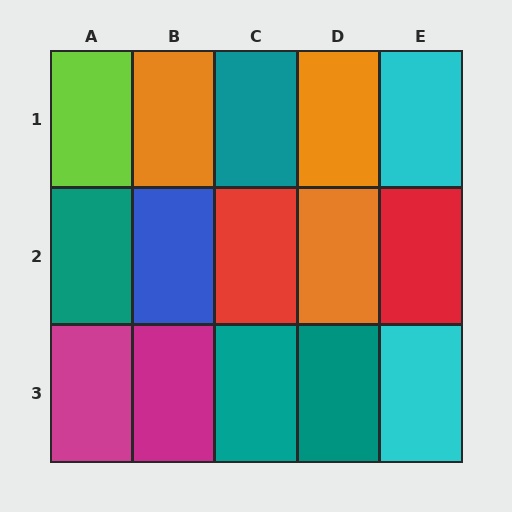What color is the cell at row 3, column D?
Teal.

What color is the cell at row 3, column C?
Teal.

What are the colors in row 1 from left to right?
Lime, orange, teal, orange, cyan.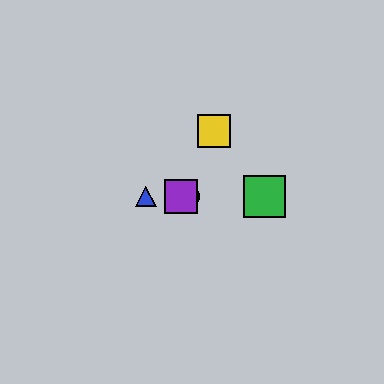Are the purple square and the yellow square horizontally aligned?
No, the purple square is at y≈196 and the yellow square is at y≈131.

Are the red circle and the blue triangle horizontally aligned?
Yes, both are at y≈196.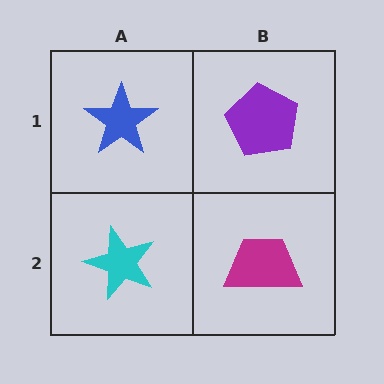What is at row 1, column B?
A purple pentagon.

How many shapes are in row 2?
2 shapes.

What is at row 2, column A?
A cyan star.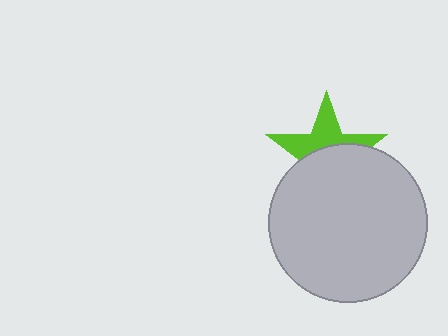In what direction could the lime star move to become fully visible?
The lime star could move up. That would shift it out from behind the light gray circle entirely.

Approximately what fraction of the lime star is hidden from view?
Roughly 55% of the lime star is hidden behind the light gray circle.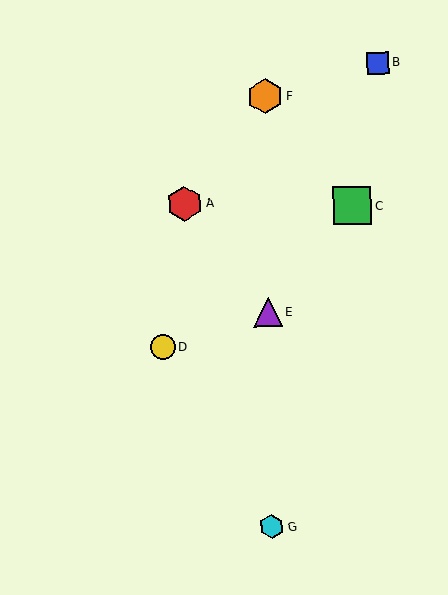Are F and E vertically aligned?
Yes, both are at x≈265.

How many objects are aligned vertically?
3 objects (E, F, G) are aligned vertically.